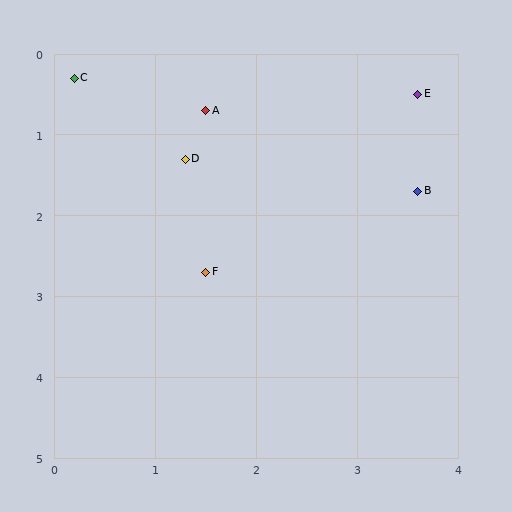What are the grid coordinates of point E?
Point E is at approximately (3.6, 0.5).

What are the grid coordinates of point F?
Point F is at approximately (1.5, 2.7).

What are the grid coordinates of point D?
Point D is at approximately (1.3, 1.3).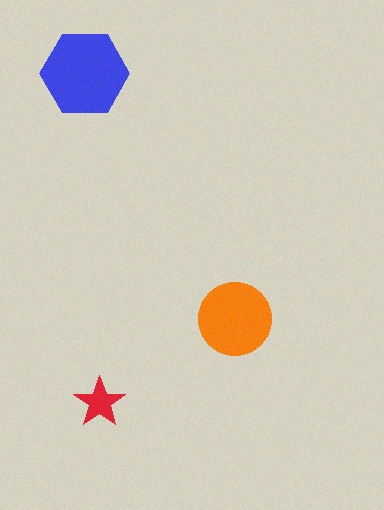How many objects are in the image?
There are 3 objects in the image.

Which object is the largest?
The blue hexagon.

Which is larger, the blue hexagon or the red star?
The blue hexagon.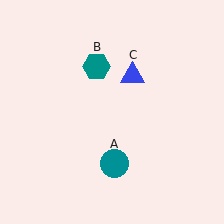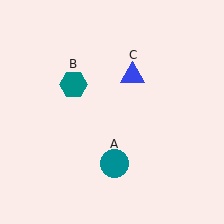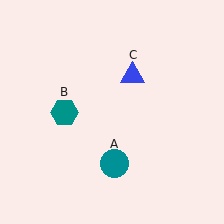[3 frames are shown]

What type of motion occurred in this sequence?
The teal hexagon (object B) rotated counterclockwise around the center of the scene.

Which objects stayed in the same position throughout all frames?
Teal circle (object A) and blue triangle (object C) remained stationary.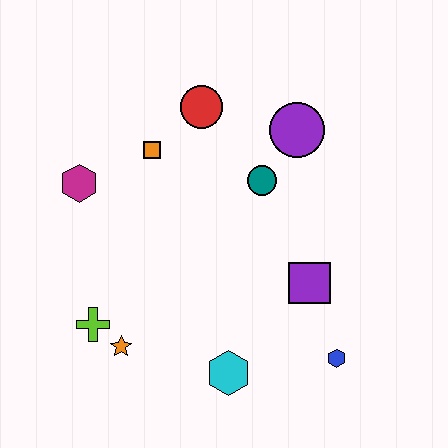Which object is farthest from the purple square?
The magenta hexagon is farthest from the purple square.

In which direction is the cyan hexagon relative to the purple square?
The cyan hexagon is below the purple square.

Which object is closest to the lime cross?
The orange star is closest to the lime cross.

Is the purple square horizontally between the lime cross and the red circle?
No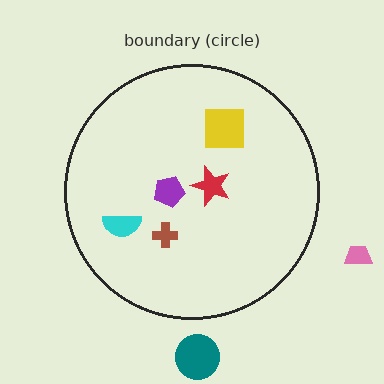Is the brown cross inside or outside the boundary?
Inside.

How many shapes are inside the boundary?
5 inside, 2 outside.